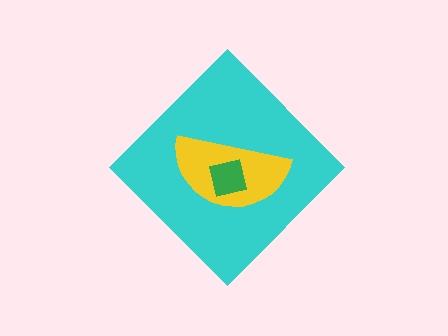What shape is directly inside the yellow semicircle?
The green square.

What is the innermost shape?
The green square.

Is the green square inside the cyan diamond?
Yes.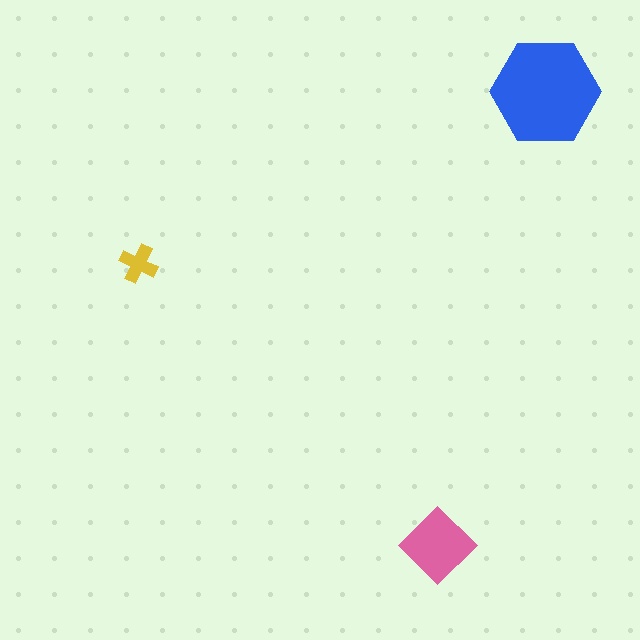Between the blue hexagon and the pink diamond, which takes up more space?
The blue hexagon.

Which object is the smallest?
The yellow cross.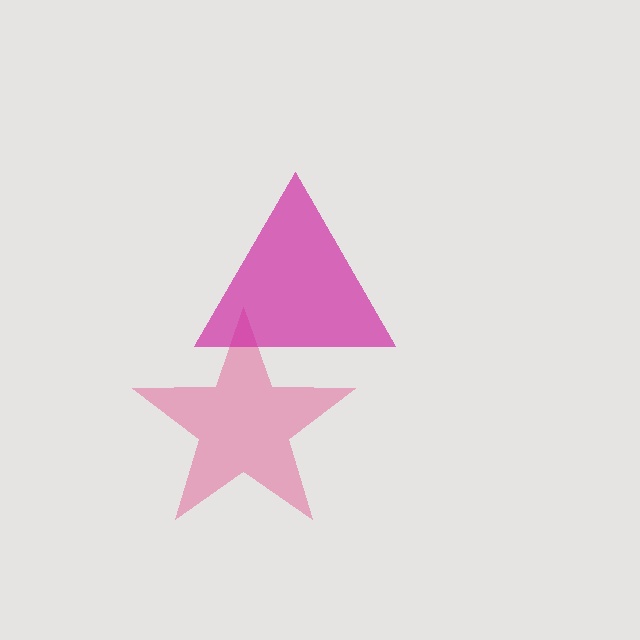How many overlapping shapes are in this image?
There are 2 overlapping shapes in the image.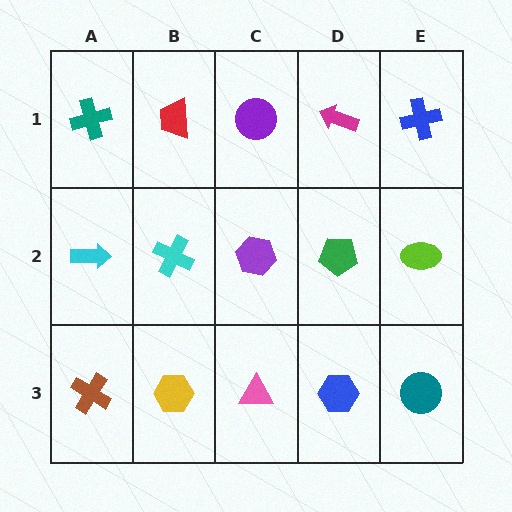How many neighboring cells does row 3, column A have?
2.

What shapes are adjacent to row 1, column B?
A cyan cross (row 2, column B), a teal cross (row 1, column A), a purple circle (row 1, column C).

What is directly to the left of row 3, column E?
A blue hexagon.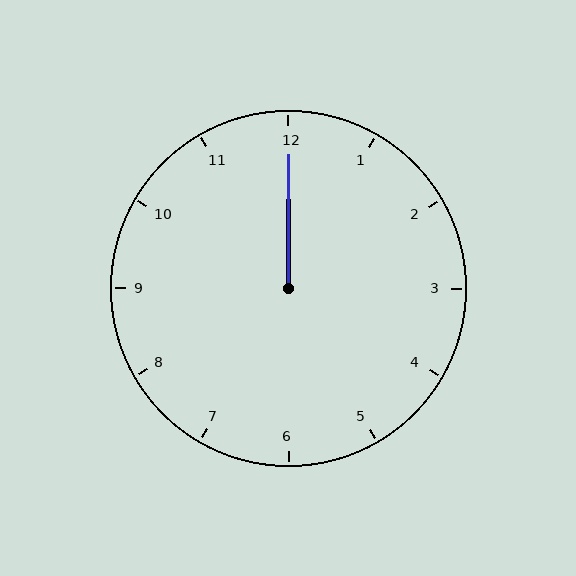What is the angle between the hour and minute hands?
Approximately 0 degrees.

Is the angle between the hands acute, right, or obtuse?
It is acute.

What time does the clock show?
12:00.